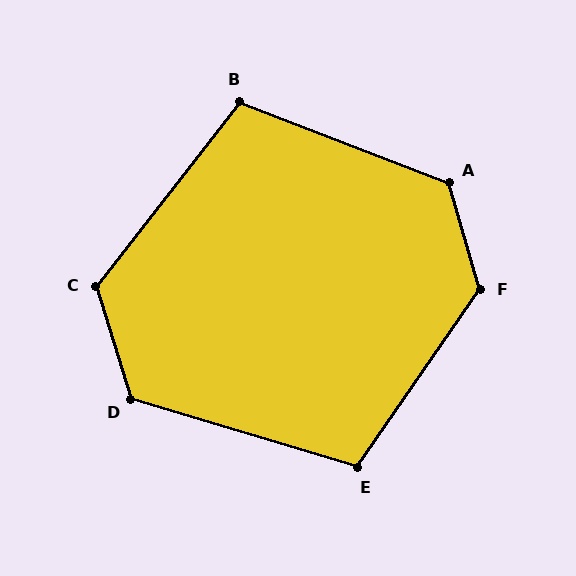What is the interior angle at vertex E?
Approximately 108 degrees (obtuse).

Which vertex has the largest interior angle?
F, at approximately 129 degrees.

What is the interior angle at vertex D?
Approximately 124 degrees (obtuse).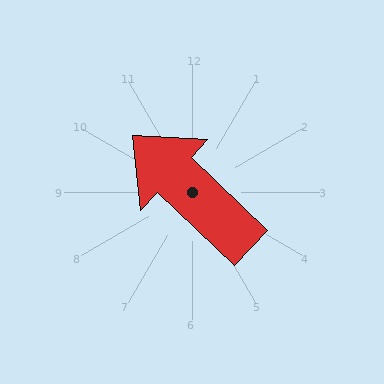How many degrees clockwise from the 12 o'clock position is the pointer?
Approximately 313 degrees.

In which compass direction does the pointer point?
Northwest.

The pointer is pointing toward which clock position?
Roughly 10 o'clock.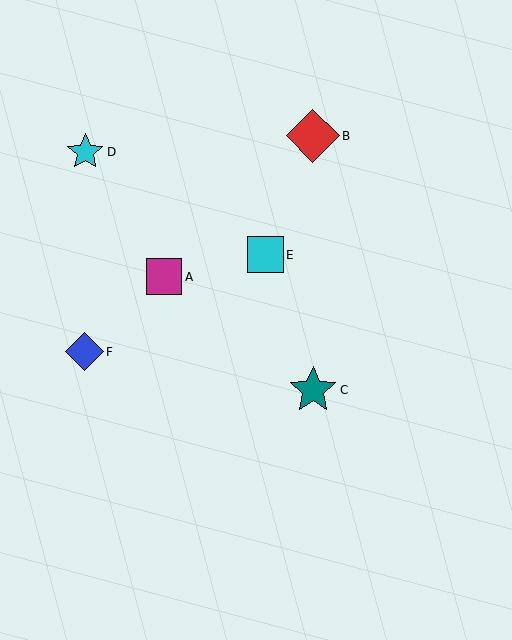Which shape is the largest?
The red diamond (labeled B) is the largest.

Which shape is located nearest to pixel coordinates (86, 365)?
The blue diamond (labeled F) at (84, 352) is nearest to that location.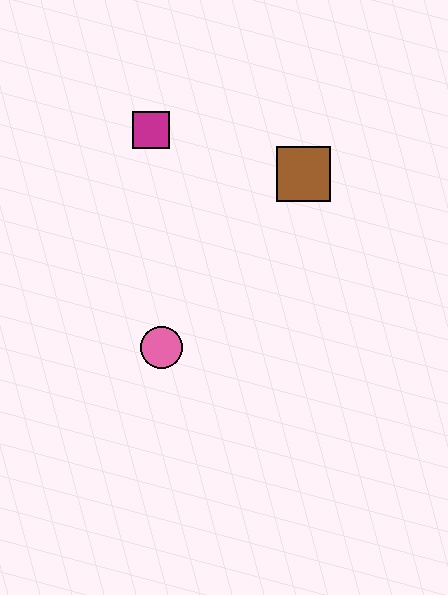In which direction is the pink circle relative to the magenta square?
The pink circle is below the magenta square.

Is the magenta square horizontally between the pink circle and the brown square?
No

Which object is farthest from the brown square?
The pink circle is farthest from the brown square.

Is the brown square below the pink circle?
No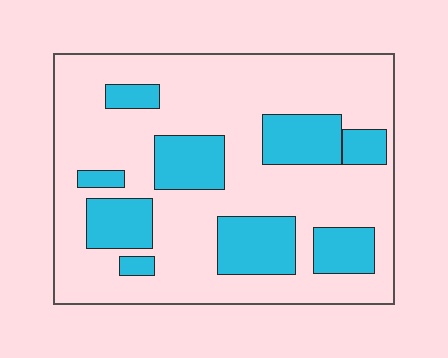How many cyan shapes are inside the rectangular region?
9.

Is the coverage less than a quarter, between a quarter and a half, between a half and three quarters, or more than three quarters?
Between a quarter and a half.